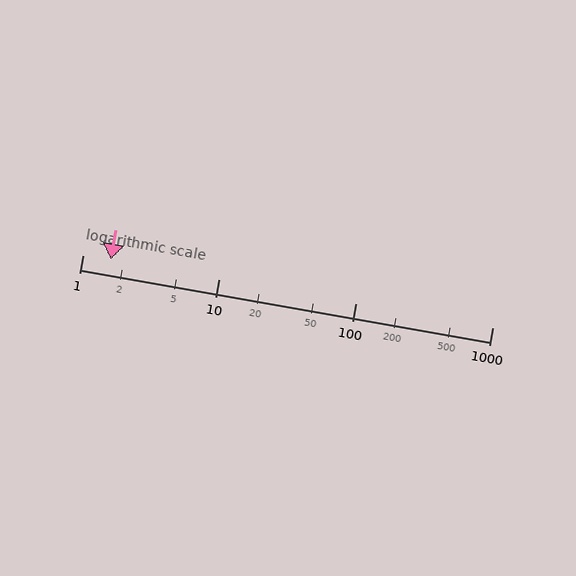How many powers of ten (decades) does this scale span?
The scale spans 3 decades, from 1 to 1000.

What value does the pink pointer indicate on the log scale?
The pointer indicates approximately 1.6.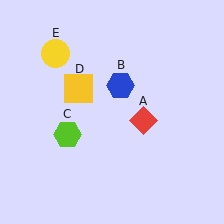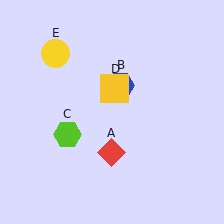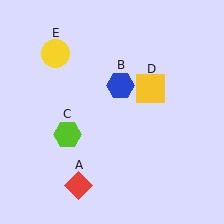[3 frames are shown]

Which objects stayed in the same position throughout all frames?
Blue hexagon (object B) and lime hexagon (object C) and yellow circle (object E) remained stationary.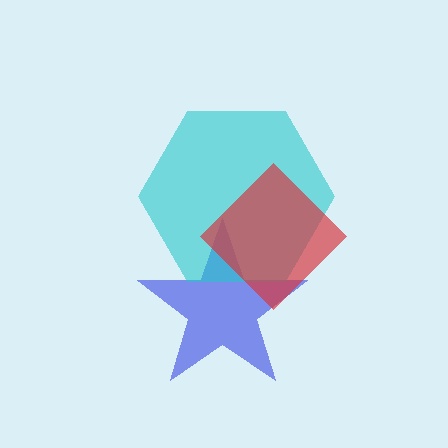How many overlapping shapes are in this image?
There are 3 overlapping shapes in the image.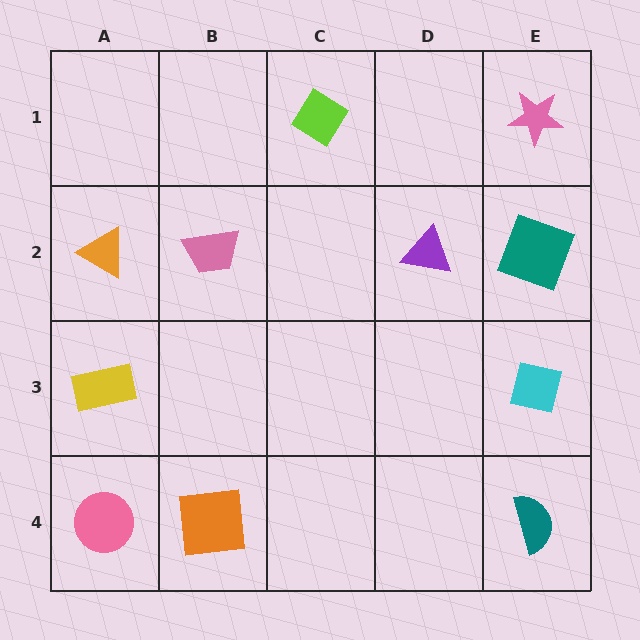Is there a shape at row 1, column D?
No, that cell is empty.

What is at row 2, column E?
A teal square.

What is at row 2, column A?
An orange triangle.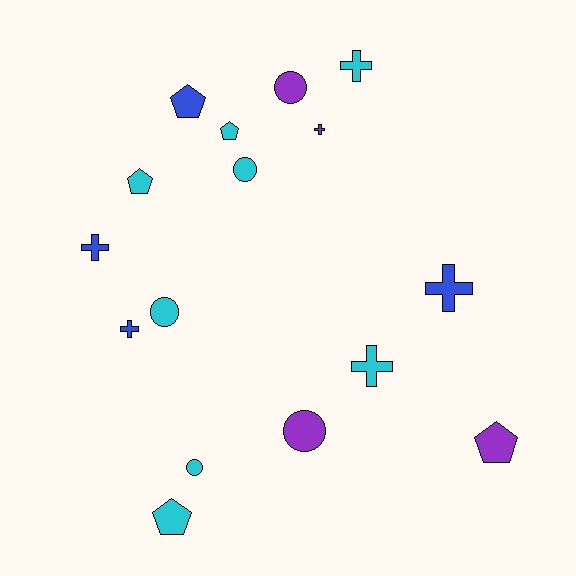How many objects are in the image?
There are 16 objects.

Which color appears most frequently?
Cyan, with 8 objects.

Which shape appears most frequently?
Cross, with 6 objects.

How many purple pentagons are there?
There is 1 purple pentagon.